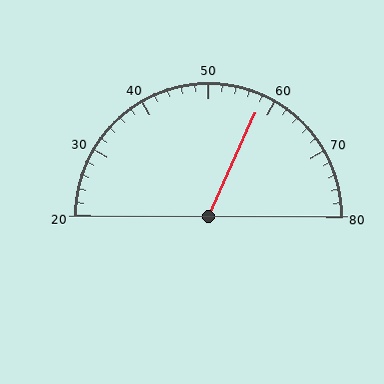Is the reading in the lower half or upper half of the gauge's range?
The reading is in the upper half of the range (20 to 80).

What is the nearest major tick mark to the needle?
The nearest major tick mark is 60.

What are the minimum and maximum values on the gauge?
The gauge ranges from 20 to 80.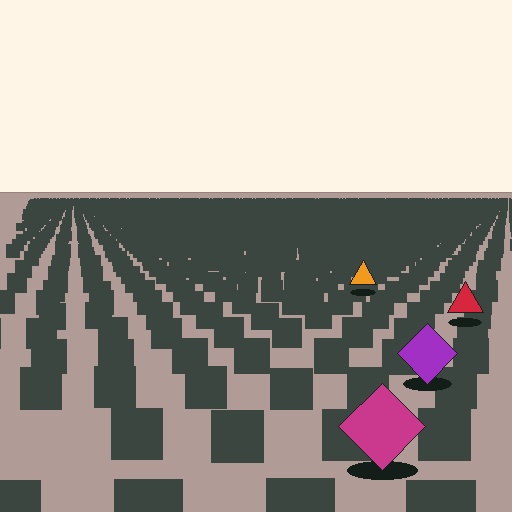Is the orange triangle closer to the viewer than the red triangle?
No. The red triangle is closer — you can tell from the texture gradient: the ground texture is coarser near it.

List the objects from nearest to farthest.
From nearest to farthest: the magenta diamond, the purple diamond, the red triangle, the orange triangle.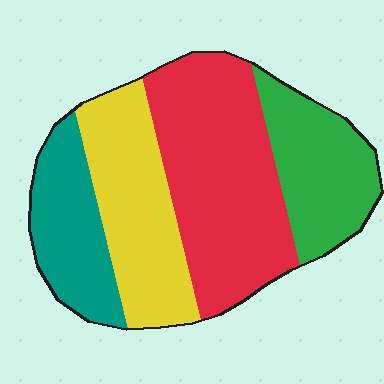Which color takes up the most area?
Red, at roughly 40%.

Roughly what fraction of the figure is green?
Green takes up about one fifth (1/5) of the figure.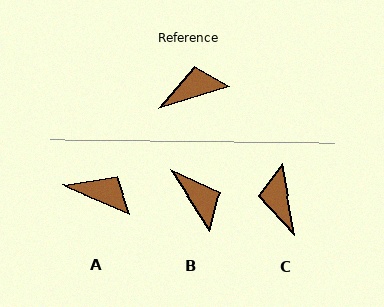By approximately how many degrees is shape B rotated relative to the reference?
Approximately 74 degrees clockwise.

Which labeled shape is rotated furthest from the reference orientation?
C, about 84 degrees away.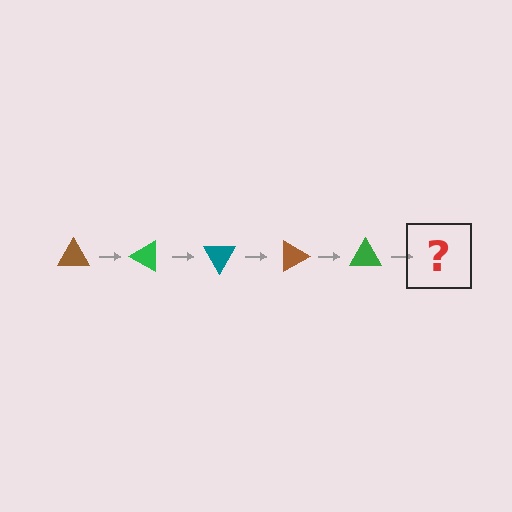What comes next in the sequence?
The next element should be a teal triangle, rotated 150 degrees from the start.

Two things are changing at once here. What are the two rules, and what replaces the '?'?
The two rules are that it rotates 30 degrees each step and the color cycles through brown, green, and teal. The '?' should be a teal triangle, rotated 150 degrees from the start.